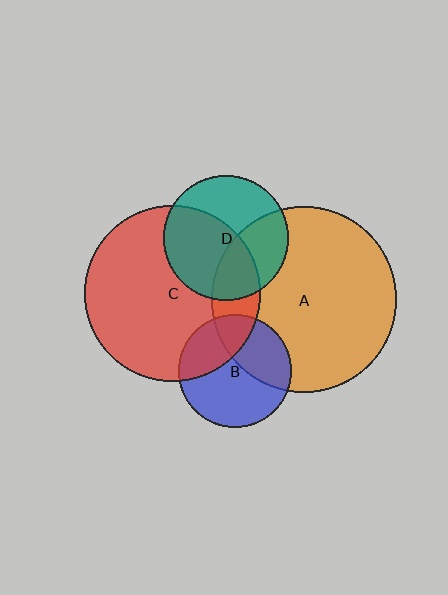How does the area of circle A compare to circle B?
Approximately 2.7 times.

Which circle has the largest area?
Circle A (orange).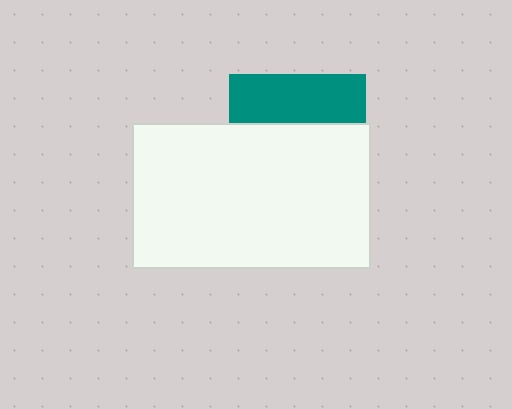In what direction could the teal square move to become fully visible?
The teal square could move up. That would shift it out from behind the white rectangle entirely.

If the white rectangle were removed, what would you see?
You would see the complete teal square.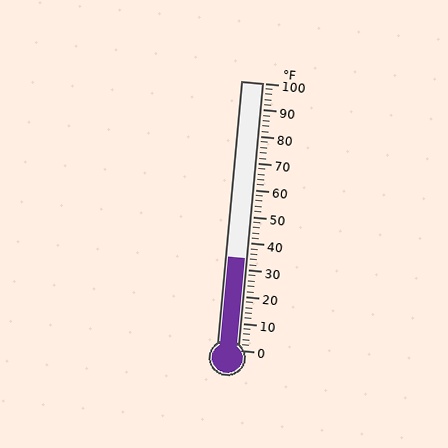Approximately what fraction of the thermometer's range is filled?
The thermometer is filled to approximately 35% of its range.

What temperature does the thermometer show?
The thermometer shows approximately 34°F.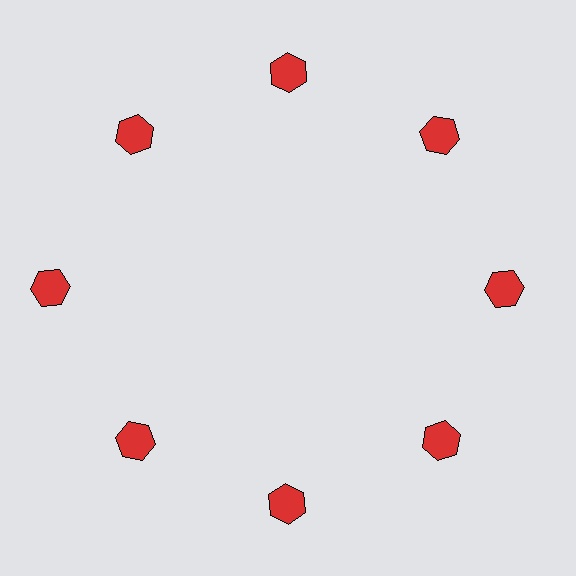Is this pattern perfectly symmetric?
No. The 8 red hexagons are arranged in a ring, but one element near the 9 o'clock position is pushed outward from the center, breaking the 8-fold rotational symmetry.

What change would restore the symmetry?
The symmetry would be restored by moving it inward, back onto the ring so that all 8 hexagons sit at equal angles and equal distance from the center.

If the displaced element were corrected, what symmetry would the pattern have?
It would have 8-fold rotational symmetry — the pattern would map onto itself every 45 degrees.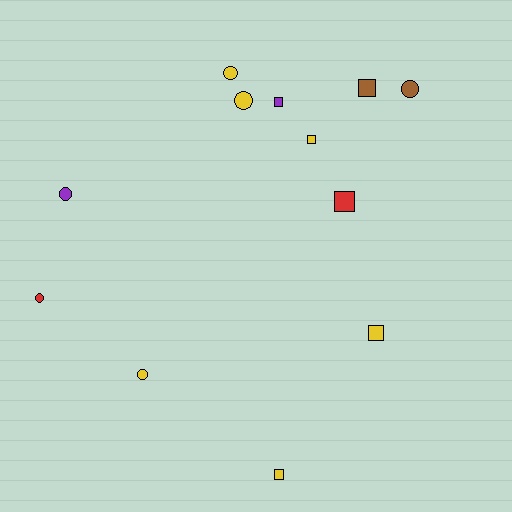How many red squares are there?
There is 1 red square.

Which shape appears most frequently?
Circle, with 6 objects.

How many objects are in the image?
There are 12 objects.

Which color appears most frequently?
Yellow, with 6 objects.